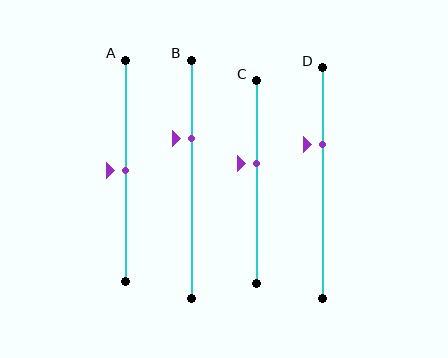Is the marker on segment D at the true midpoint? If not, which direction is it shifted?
No, the marker on segment D is shifted upward by about 17% of the segment length.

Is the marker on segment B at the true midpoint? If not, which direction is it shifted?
No, the marker on segment B is shifted upward by about 17% of the segment length.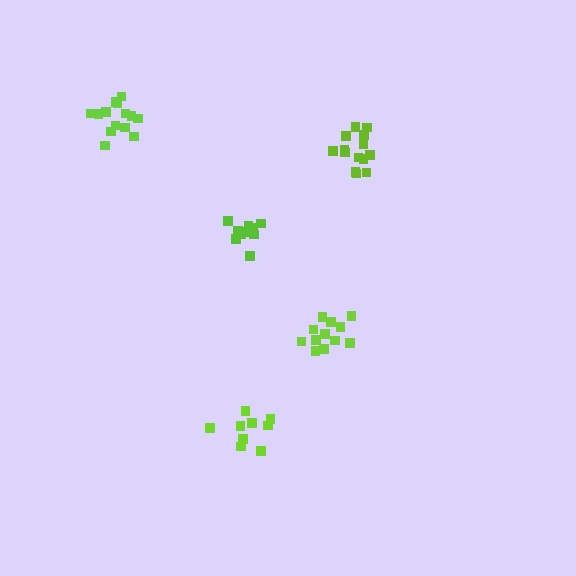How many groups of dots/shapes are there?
There are 5 groups.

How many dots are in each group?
Group 1: 14 dots, Group 2: 9 dots, Group 3: 10 dots, Group 4: 14 dots, Group 5: 12 dots (59 total).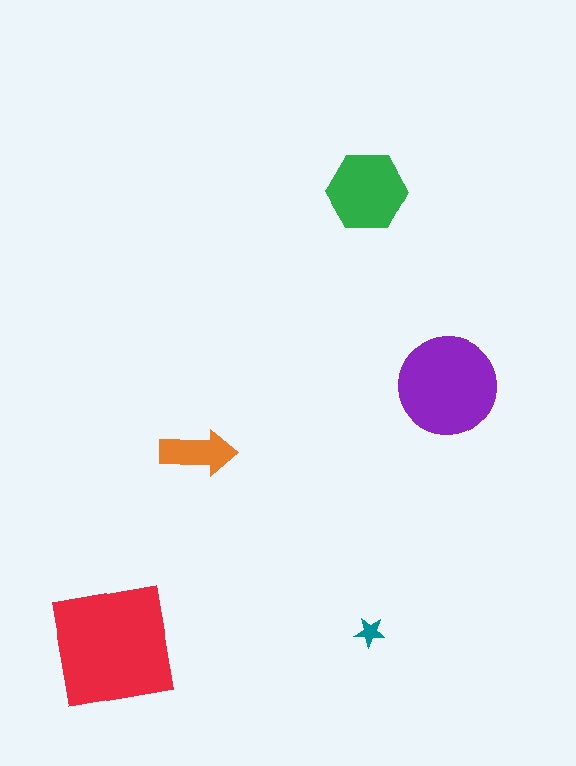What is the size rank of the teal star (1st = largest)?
5th.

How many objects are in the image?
There are 5 objects in the image.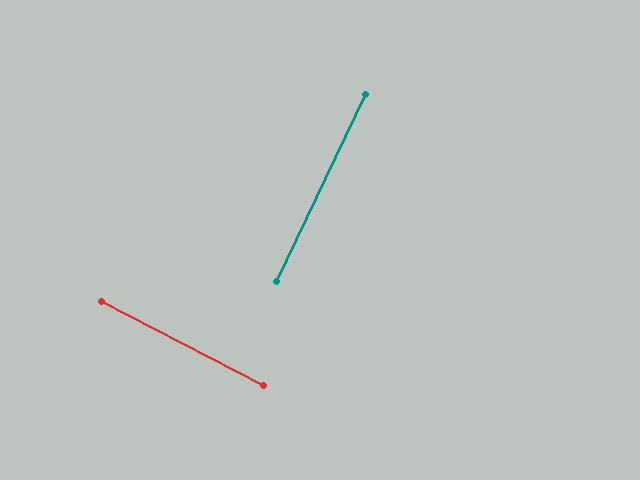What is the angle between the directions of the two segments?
Approximately 88 degrees.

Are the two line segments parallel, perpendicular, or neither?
Perpendicular — they meet at approximately 88°.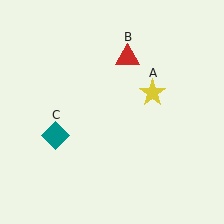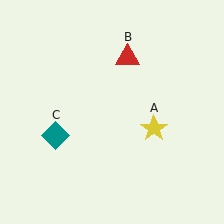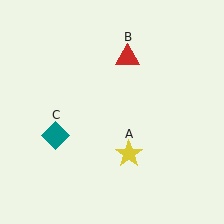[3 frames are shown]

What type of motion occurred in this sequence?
The yellow star (object A) rotated clockwise around the center of the scene.